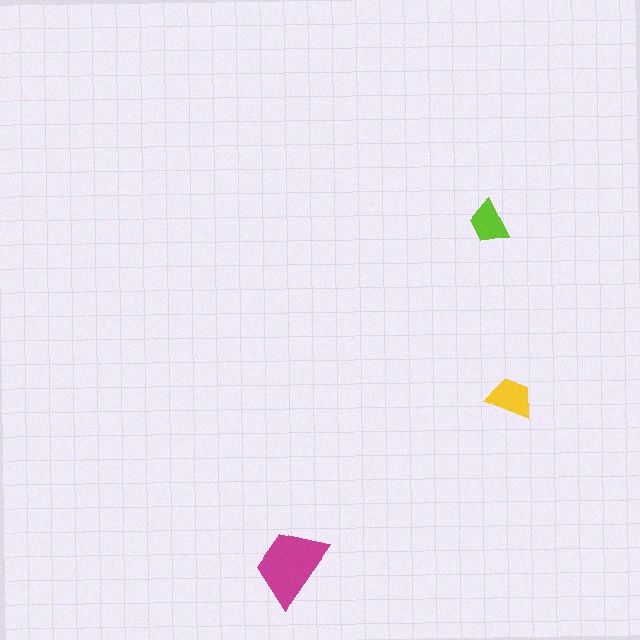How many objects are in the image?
There are 3 objects in the image.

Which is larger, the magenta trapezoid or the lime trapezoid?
The magenta one.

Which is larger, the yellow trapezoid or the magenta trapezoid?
The magenta one.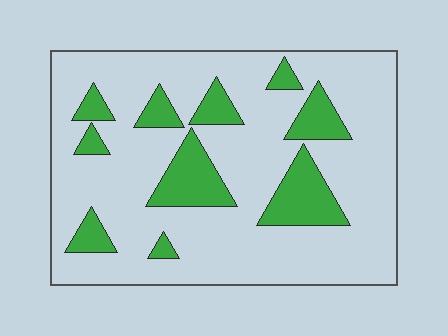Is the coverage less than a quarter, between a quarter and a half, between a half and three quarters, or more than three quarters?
Less than a quarter.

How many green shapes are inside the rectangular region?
10.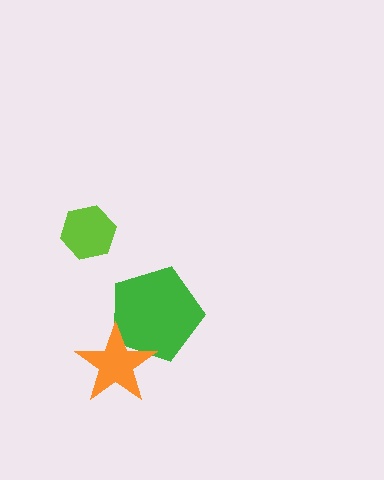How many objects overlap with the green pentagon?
1 object overlaps with the green pentagon.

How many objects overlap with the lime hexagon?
0 objects overlap with the lime hexagon.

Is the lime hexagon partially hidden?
No, no other shape covers it.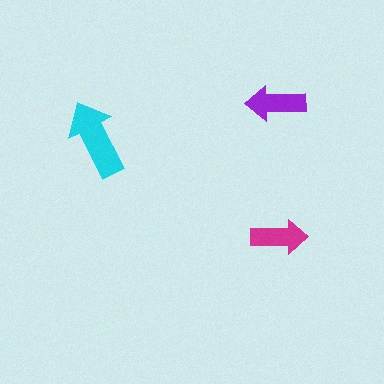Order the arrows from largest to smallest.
the cyan one, the purple one, the magenta one.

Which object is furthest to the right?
The magenta arrow is rightmost.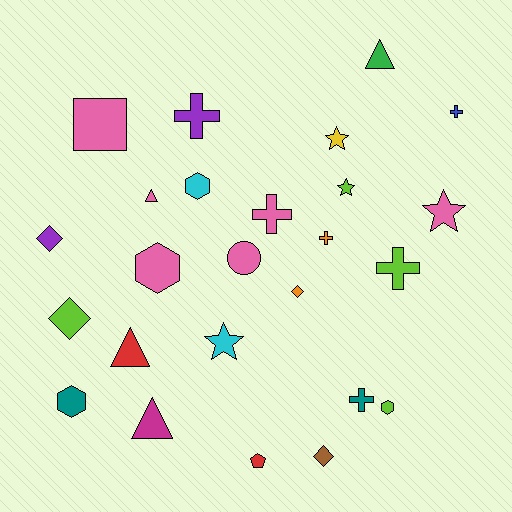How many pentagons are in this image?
There is 1 pentagon.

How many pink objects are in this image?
There are 6 pink objects.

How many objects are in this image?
There are 25 objects.